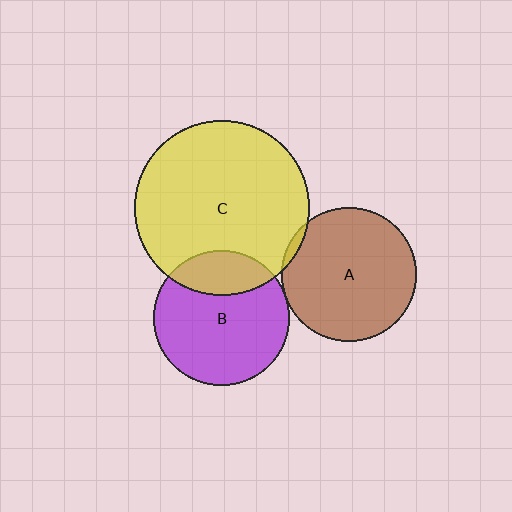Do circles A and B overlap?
Yes.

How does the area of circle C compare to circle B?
Approximately 1.7 times.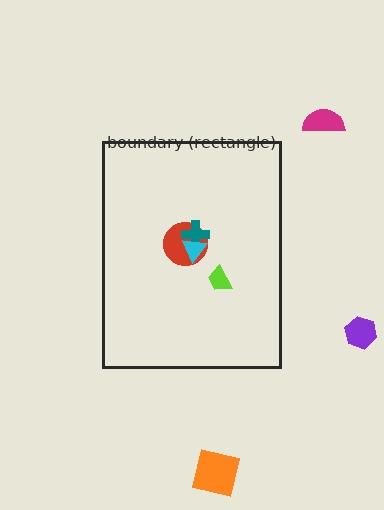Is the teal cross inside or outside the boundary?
Inside.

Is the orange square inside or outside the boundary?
Outside.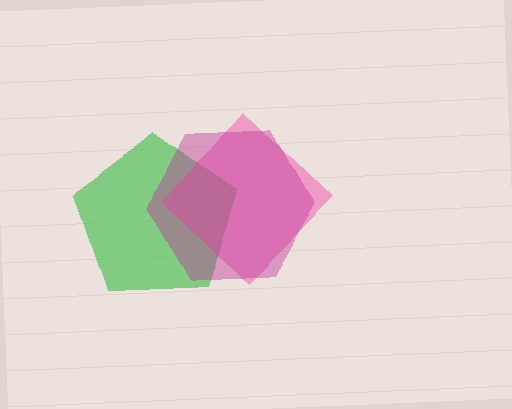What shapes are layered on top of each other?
The layered shapes are: a green pentagon, a pink diamond, a magenta hexagon.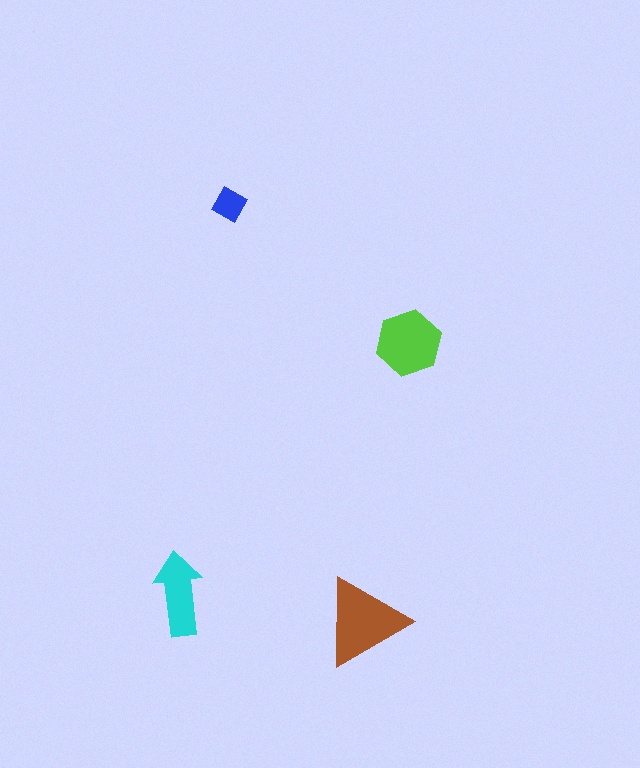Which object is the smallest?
The blue diamond.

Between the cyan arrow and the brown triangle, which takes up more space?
The brown triangle.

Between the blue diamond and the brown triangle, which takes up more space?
The brown triangle.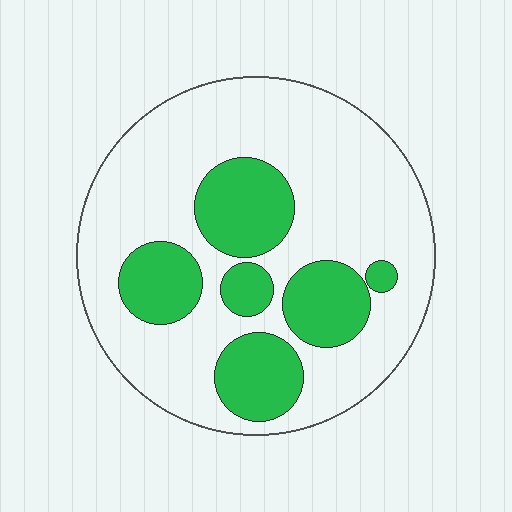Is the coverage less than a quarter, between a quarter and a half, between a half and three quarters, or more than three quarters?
Between a quarter and a half.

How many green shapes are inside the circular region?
6.